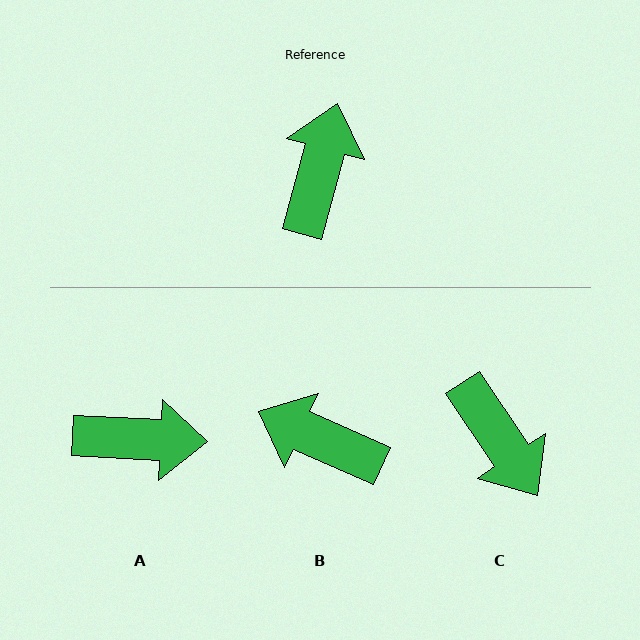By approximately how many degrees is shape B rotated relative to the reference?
Approximately 81 degrees counter-clockwise.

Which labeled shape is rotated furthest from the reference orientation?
C, about 131 degrees away.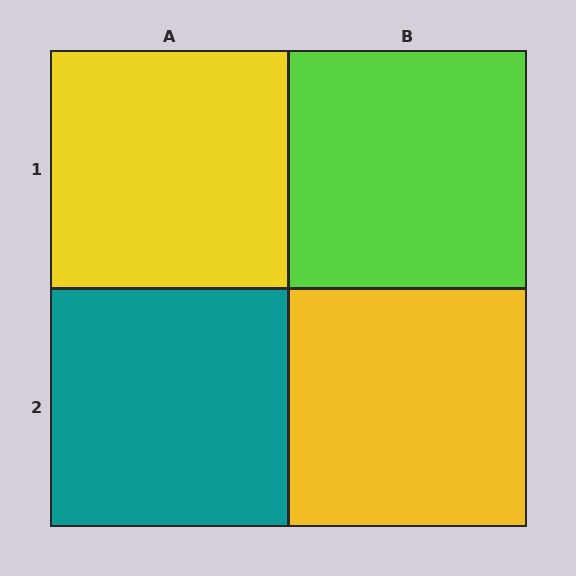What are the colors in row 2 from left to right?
Teal, yellow.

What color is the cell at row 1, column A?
Yellow.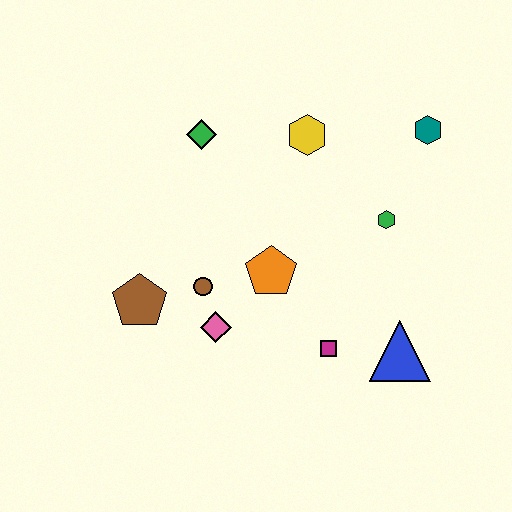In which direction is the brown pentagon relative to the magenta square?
The brown pentagon is to the left of the magenta square.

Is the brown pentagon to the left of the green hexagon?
Yes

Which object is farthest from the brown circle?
The teal hexagon is farthest from the brown circle.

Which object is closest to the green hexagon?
The teal hexagon is closest to the green hexagon.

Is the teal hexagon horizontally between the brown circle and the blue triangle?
No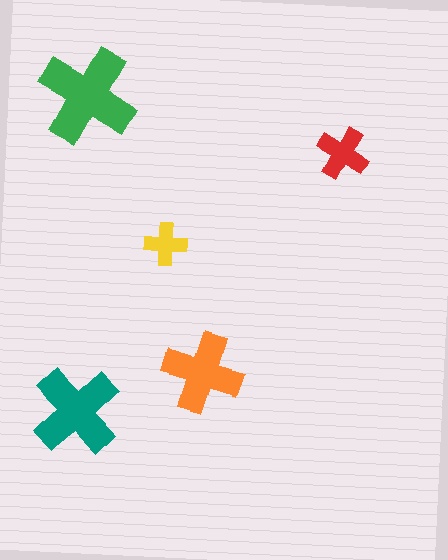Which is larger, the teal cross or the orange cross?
The teal one.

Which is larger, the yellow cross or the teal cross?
The teal one.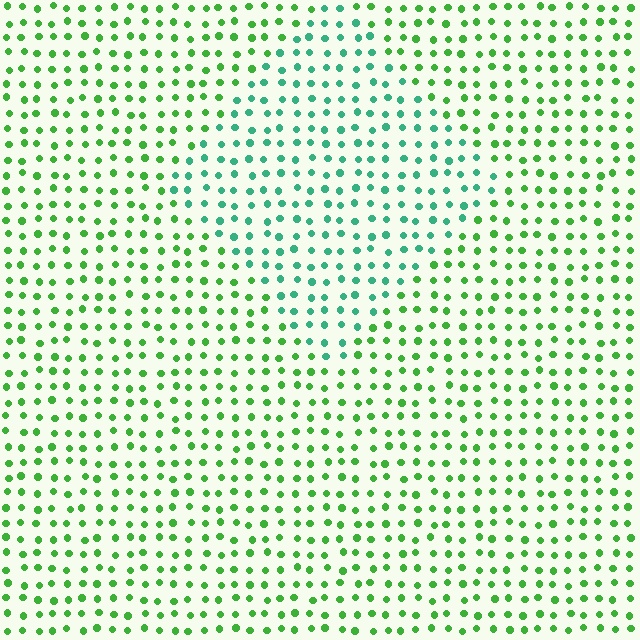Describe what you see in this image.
The image is filled with small green elements in a uniform arrangement. A diamond-shaped region is visible where the elements are tinted to a slightly different hue, forming a subtle color boundary.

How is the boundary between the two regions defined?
The boundary is defined purely by a slight shift in hue (about 40 degrees). Spacing, size, and orientation are identical on both sides.